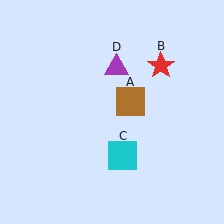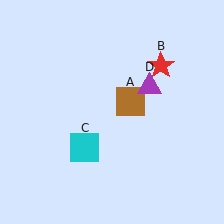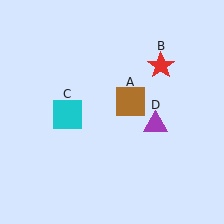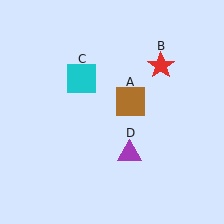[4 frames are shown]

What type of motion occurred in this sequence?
The cyan square (object C), purple triangle (object D) rotated clockwise around the center of the scene.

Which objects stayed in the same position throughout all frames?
Brown square (object A) and red star (object B) remained stationary.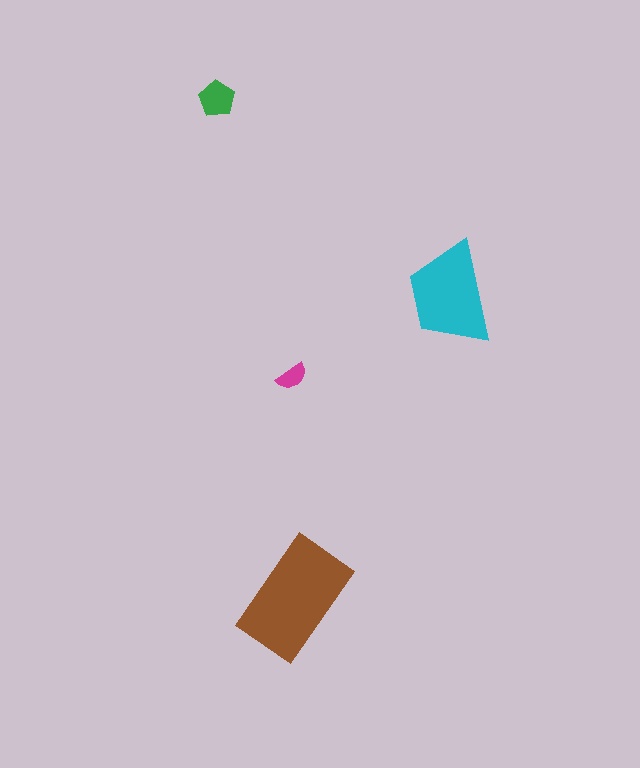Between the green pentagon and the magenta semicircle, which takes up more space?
The green pentagon.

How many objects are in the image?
There are 4 objects in the image.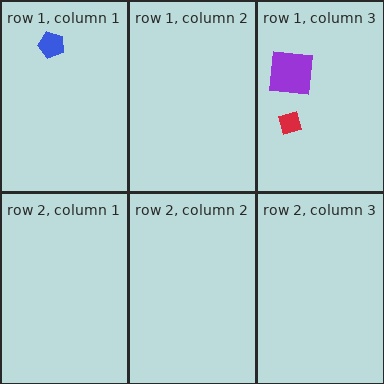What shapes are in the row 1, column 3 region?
The red diamond, the purple square.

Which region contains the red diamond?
The row 1, column 3 region.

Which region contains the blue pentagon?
The row 1, column 1 region.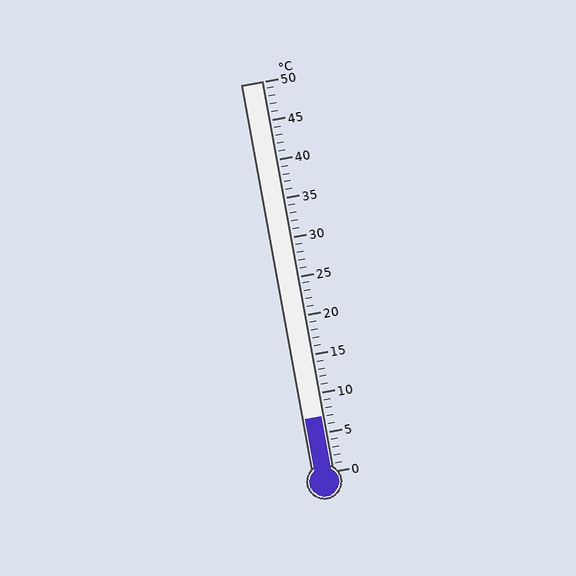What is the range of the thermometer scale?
The thermometer scale ranges from 0°C to 50°C.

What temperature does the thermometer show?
The thermometer shows approximately 7°C.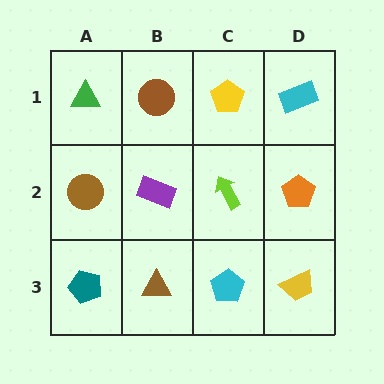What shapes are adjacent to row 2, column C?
A yellow pentagon (row 1, column C), a cyan pentagon (row 3, column C), a purple rectangle (row 2, column B), an orange pentagon (row 2, column D).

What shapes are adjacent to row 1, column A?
A brown circle (row 2, column A), a brown circle (row 1, column B).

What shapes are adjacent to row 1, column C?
A lime arrow (row 2, column C), a brown circle (row 1, column B), a cyan rectangle (row 1, column D).